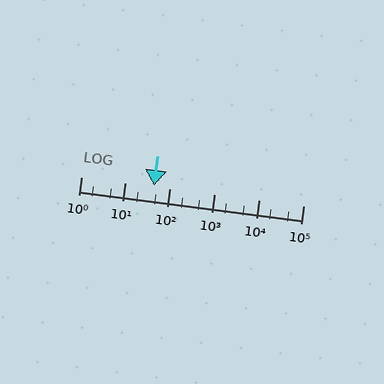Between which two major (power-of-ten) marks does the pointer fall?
The pointer is between 10 and 100.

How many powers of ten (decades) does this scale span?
The scale spans 5 decades, from 1 to 100000.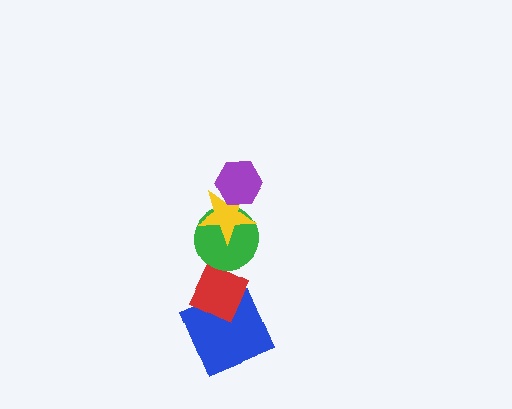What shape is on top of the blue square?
The red diamond is on top of the blue square.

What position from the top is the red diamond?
The red diamond is 4th from the top.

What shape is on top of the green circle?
The yellow star is on top of the green circle.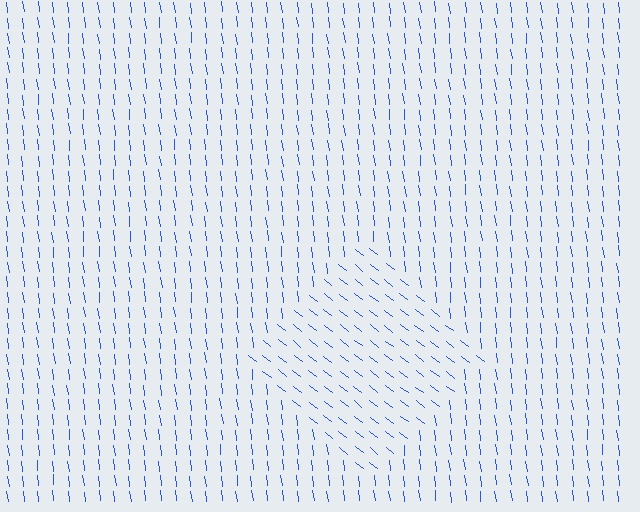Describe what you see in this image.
The image is filled with small blue line segments. A diamond region in the image has lines oriented differently from the surrounding lines, creating a visible texture boundary.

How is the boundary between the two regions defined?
The boundary is defined purely by a change in line orientation (approximately 45 degrees difference). All lines are the same color and thickness.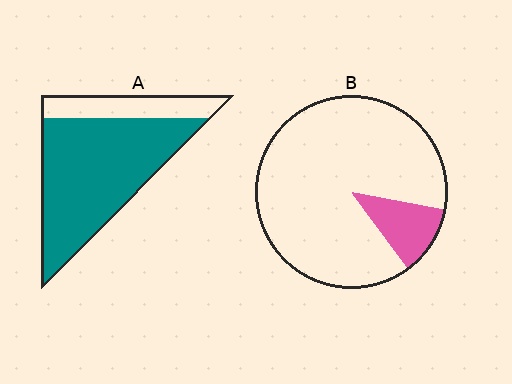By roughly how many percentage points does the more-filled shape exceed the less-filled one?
By roughly 65 percentage points (A over B).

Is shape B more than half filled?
No.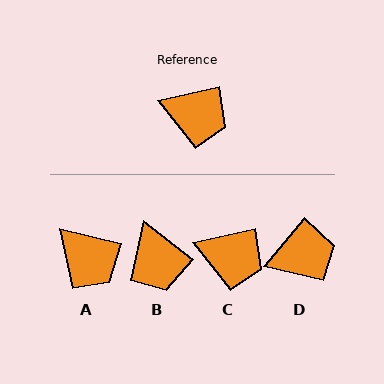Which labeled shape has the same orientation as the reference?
C.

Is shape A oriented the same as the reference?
No, it is off by about 26 degrees.